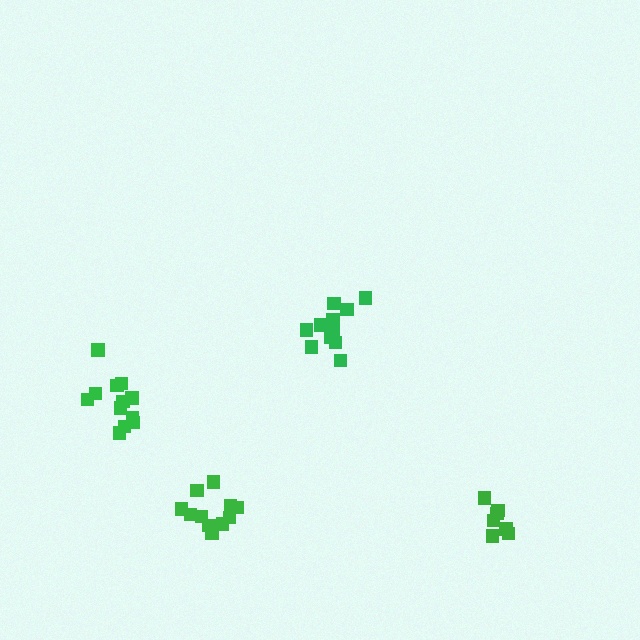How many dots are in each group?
Group 1: 12 dots, Group 2: 11 dots, Group 3: 11 dots, Group 4: 7 dots (41 total).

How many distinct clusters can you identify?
There are 4 distinct clusters.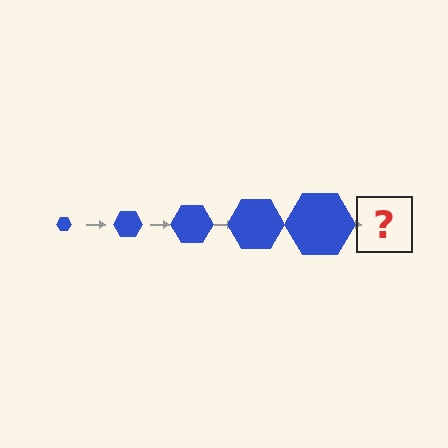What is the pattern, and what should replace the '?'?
The pattern is that the hexagon gets progressively larger each step. The '?' should be a blue hexagon, larger than the previous one.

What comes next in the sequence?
The next element should be a blue hexagon, larger than the previous one.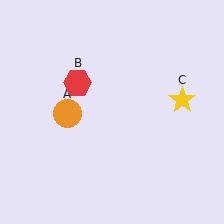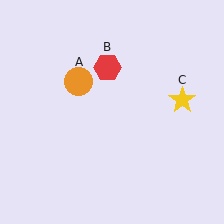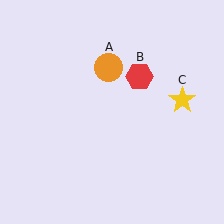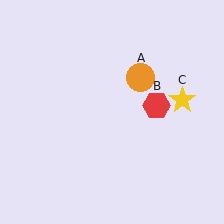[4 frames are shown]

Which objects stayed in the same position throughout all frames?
Yellow star (object C) remained stationary.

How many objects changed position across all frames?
2 objects changed position: orange circle (object A), red hexagon (object B).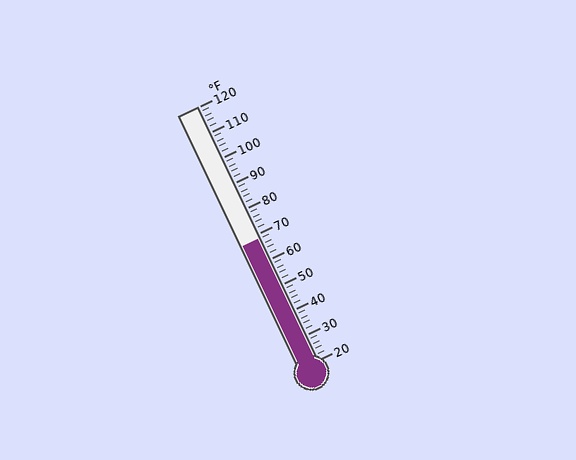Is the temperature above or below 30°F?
The temperature is above 30°F.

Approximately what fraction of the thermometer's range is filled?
The thermometer is filled to approximately 50% of its range.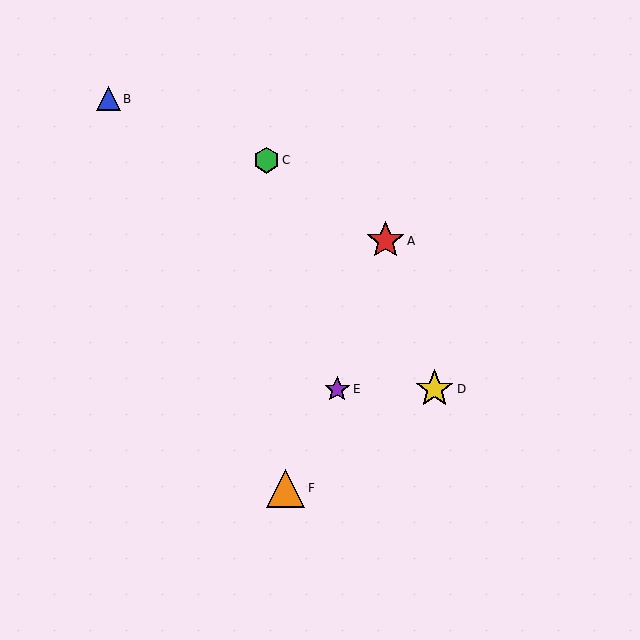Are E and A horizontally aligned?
No, E is at y≈389 and A is at y≈241.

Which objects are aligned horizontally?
Objects D, E are aligned horizontally.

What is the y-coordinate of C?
Object C is at y≈160.